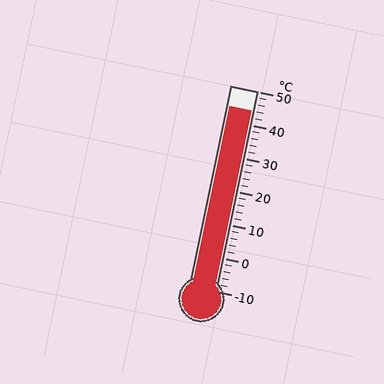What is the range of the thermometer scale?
The thermometer scale ranges from -10°C to 50°C.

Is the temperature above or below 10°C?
The temperature is above 10°C.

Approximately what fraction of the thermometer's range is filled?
The thermometer is filled to approximately 90% of its range.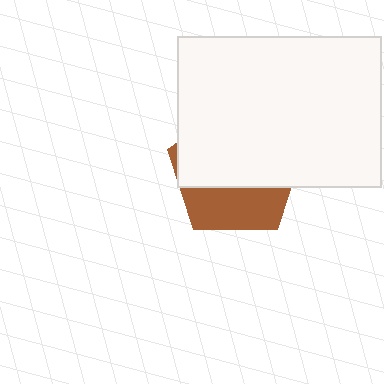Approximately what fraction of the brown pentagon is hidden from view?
Roughly 65% of the brown pentagon is hidden behind the white rectangle.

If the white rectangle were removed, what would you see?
You would see the complete brown pentagon.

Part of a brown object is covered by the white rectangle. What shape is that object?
It is a pentagon.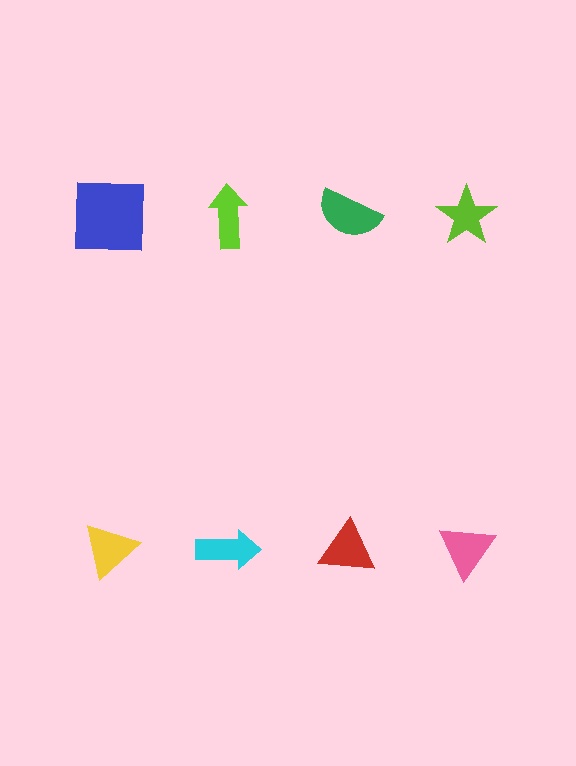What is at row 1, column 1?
A blue square.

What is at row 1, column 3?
A green semicircle.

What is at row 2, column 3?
A red triangle.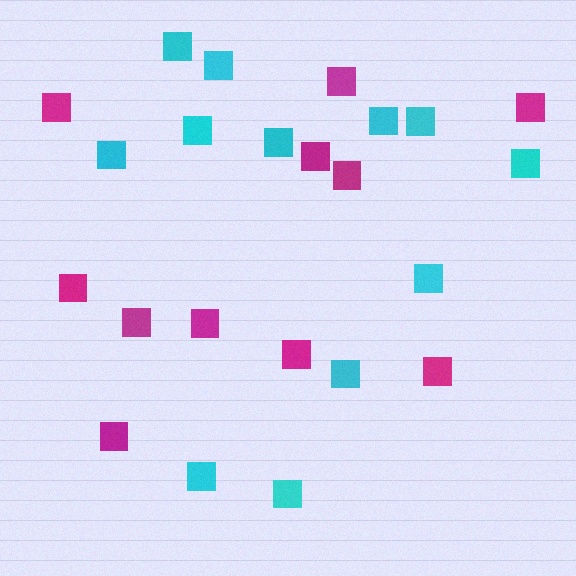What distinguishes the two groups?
There are 2 groups: one group of cyan squares (12) and one group of magenta squares (11).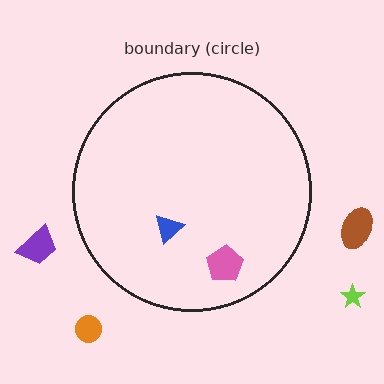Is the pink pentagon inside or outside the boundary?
Inside.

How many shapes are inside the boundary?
2 inside, 4 outside.